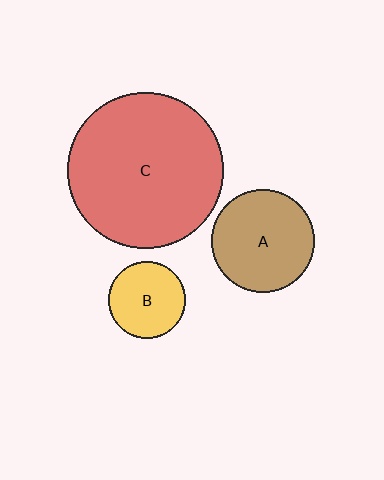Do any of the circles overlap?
No, none of the circles overlap.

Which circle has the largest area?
Circle C (red).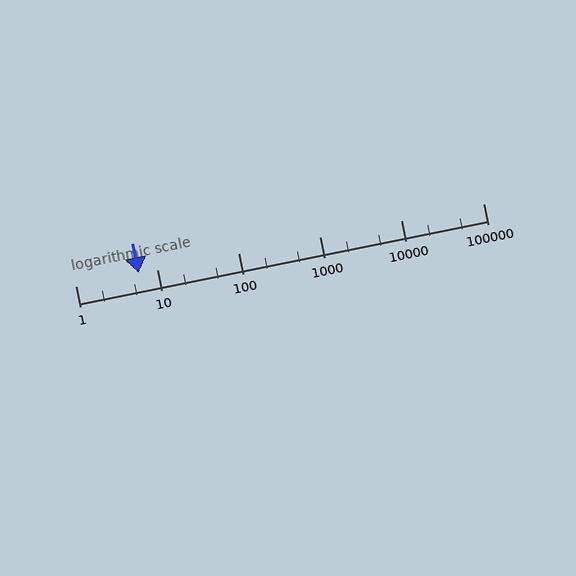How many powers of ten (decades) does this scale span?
The scale spans 5 decades, from 1 to 100000.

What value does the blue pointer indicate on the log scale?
The pointer indicates approximately 5.9.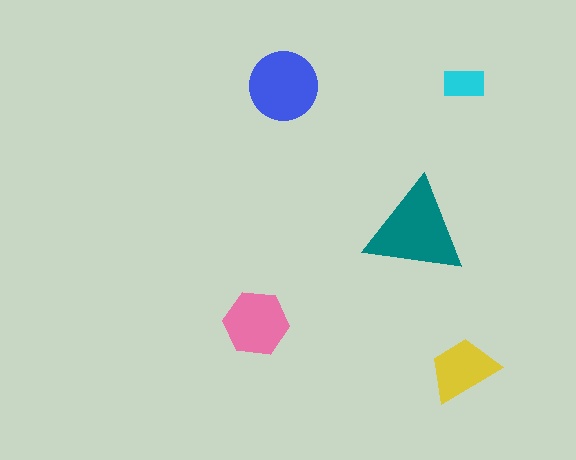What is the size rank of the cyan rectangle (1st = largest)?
5th.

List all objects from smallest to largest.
The cyan rectangle, the yellow trapezoid, the pink hexagon, the blue circle, the teal triangle.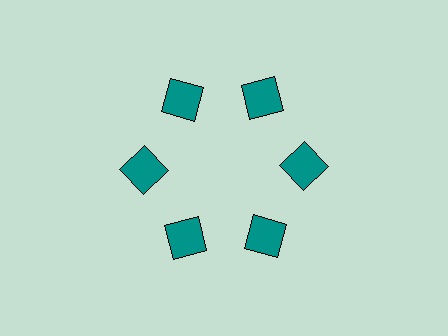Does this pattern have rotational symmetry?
Yes, this pattern has 6-fold rotational symmetry. It looks the same after rotating 60 degrees around the center.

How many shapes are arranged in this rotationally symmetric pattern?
There are 6 shapes, arranged in 6 groups of 1.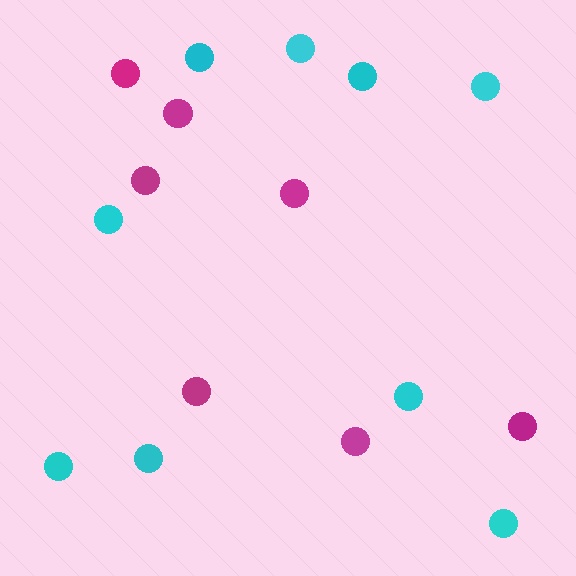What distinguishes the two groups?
There are 2 groups: one group of magenta circles (7) and one group of cyan circles (9).